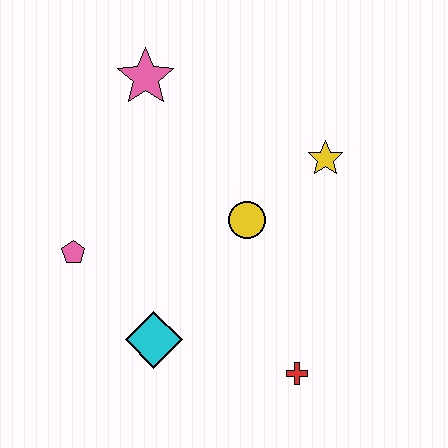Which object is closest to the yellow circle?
The yellow star is closest to the yellow circle.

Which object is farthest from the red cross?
The pink star is farthest from the red cross.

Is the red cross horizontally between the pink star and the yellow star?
Yes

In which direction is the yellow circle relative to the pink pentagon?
The yellow circle is to the right of the pink pentagon.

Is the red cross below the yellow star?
Yes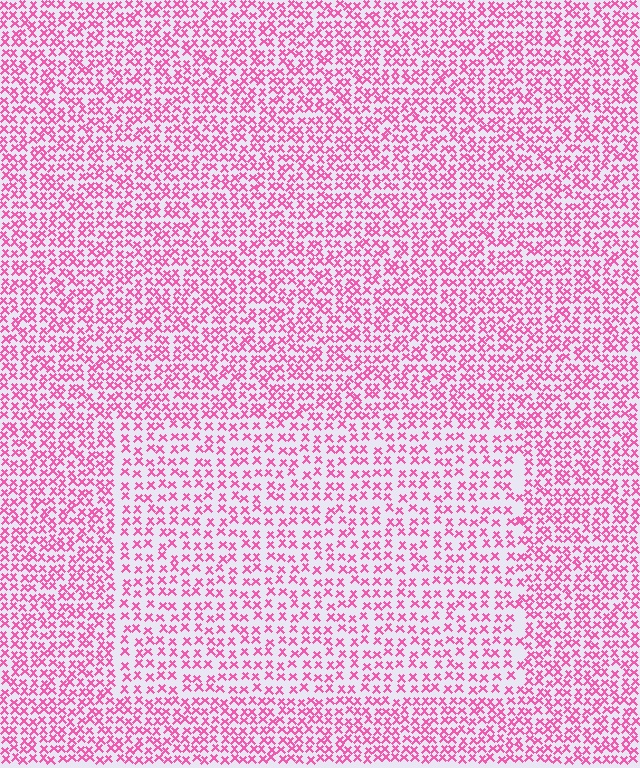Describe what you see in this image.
The image contains small pink elements arranged at two different densities. A rectangle-shaped region is visible where the elements are less densely packed than the surrounding area.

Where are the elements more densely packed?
The elements are more densely packed outside the rectangle boundary.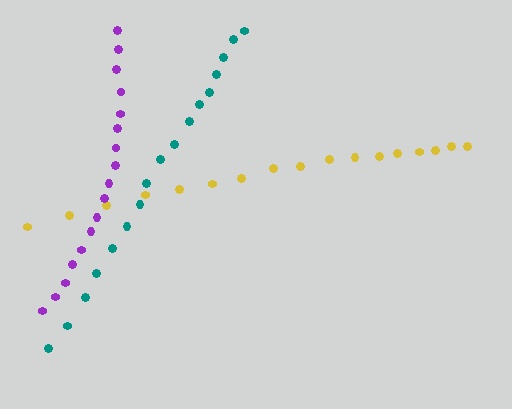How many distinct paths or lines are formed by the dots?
There are 3 distinct paths.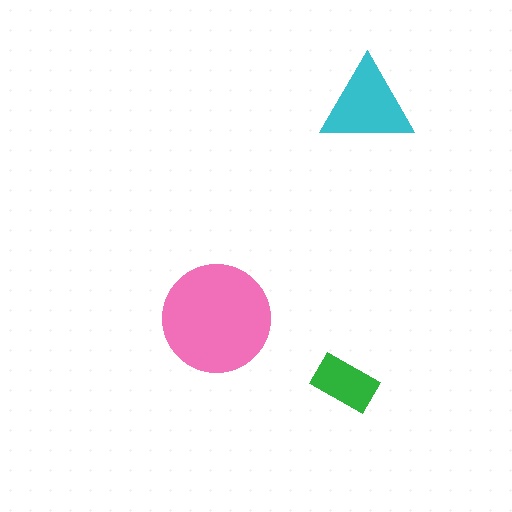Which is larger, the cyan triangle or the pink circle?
The pink circle.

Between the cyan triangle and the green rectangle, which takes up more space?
The cyan triangle.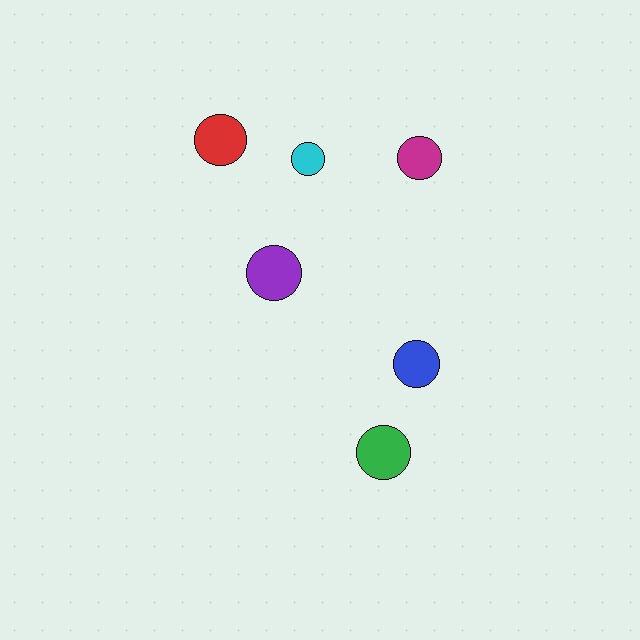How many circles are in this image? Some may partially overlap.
There are 6 circles.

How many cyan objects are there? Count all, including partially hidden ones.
There is 1 cyan object.